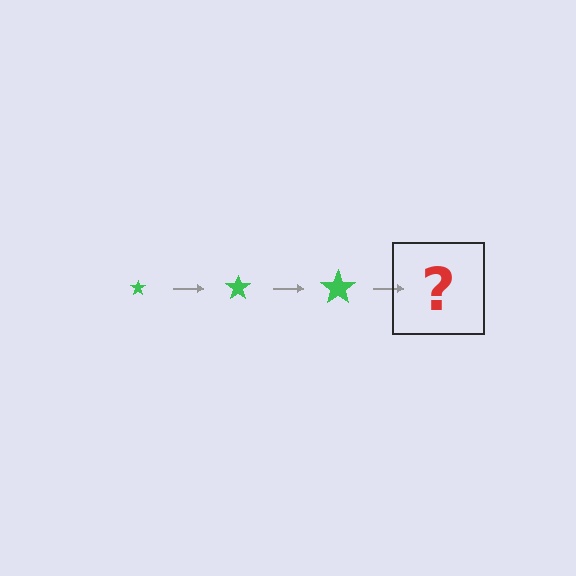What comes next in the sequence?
The next element should be a green star, larger than the previous one.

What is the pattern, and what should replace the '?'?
The pattern is that the star gets progressively larger each step. The '?' should be a green star, larger than the previous one.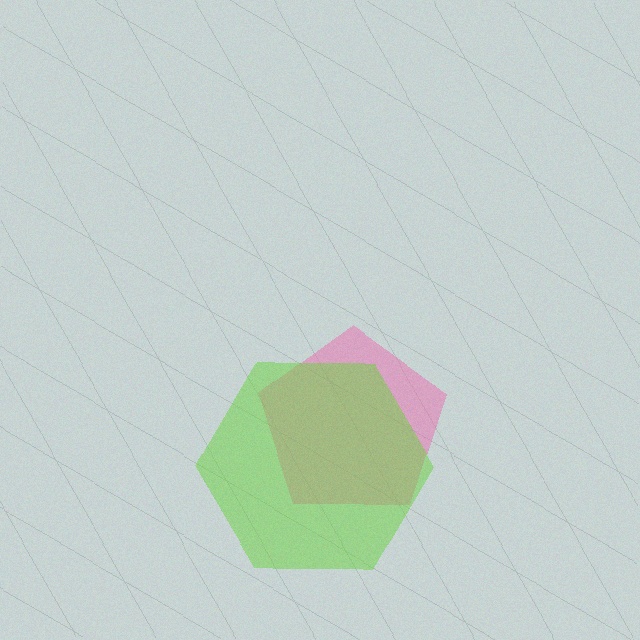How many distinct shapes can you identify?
There are 2 distinct shapes: a pink pentagon, a lime hexagon.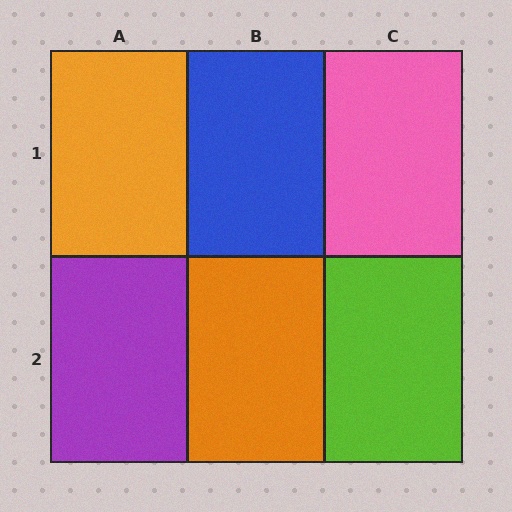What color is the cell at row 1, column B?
Blue.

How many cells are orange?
2 cells are orange.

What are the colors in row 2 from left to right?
Purple, orange, lime.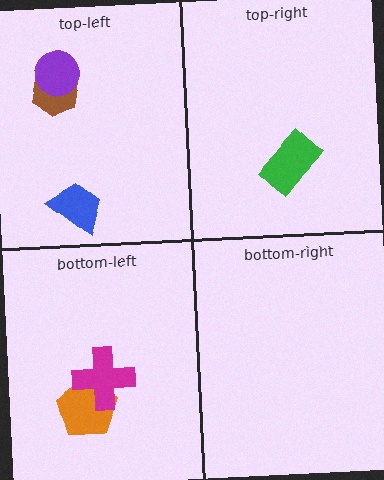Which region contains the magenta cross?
The bottom-left region.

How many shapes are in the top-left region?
3.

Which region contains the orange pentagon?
The bottom-left region.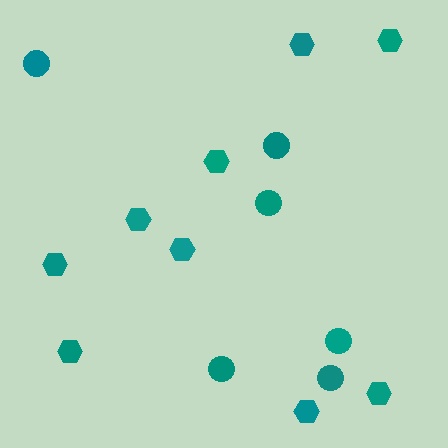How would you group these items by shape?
There are 2 groups: one group of circles (6) and one group of hexagons (9).